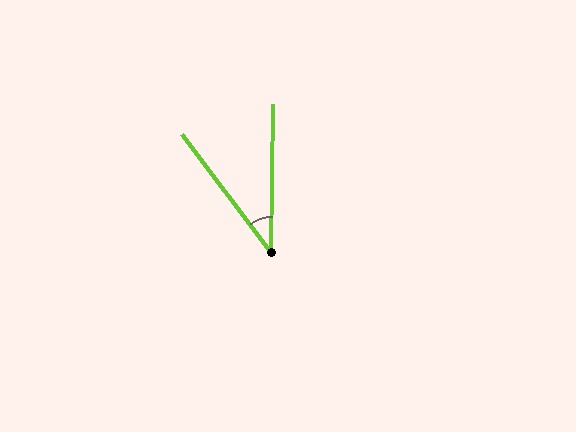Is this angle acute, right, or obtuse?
It is acute.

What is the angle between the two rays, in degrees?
Approximately 38 degrees.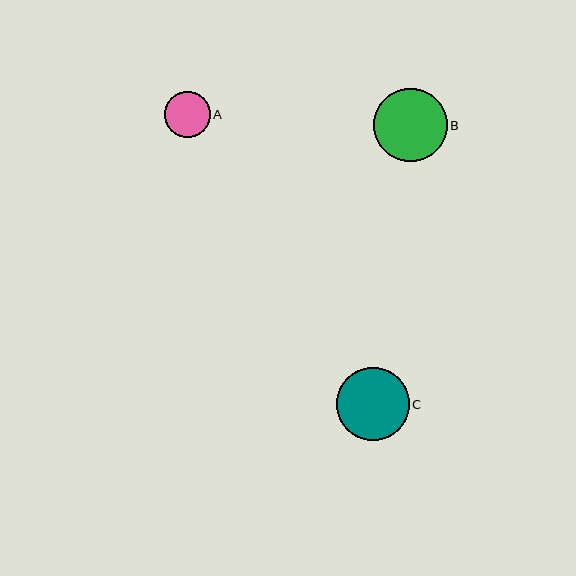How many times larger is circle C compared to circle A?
Circle C is approximately 1.6 times the size of circle A.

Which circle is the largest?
Circle B is the largest with a size of approximately 73 pixels.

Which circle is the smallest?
Circle A is the smallest with a size of approximately 45 pixels.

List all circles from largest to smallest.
From largest to smallest: B, C, A.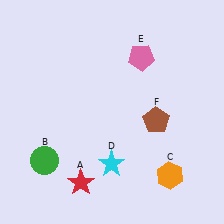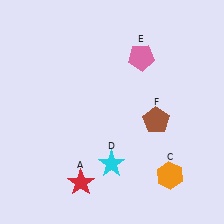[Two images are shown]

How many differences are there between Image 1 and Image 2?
There is 1 difference between the two images.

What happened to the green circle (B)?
The green circle (B) was removed in Image 2. It was in the bottom-left area of Image 1.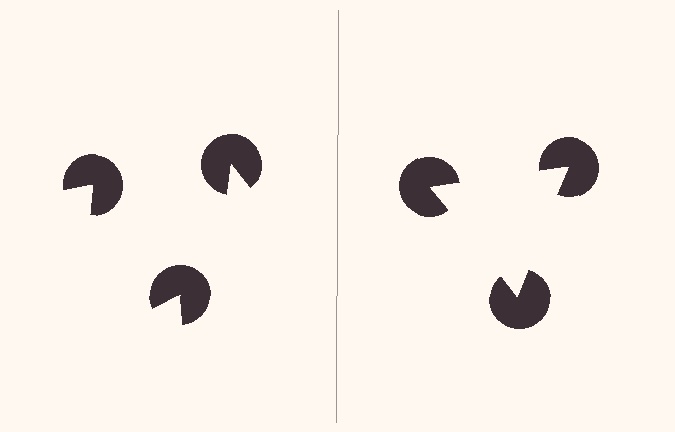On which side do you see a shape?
An illusory triangle appears on the right side. On the left side the wedge cuts are rotated, so no coherent shape forms.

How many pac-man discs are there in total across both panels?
6 — 3 on each side.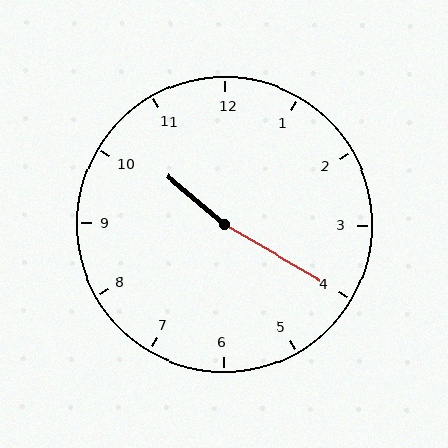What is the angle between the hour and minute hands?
Approximately 170 degrees.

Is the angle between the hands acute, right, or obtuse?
It is obtuse.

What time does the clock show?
10:20.